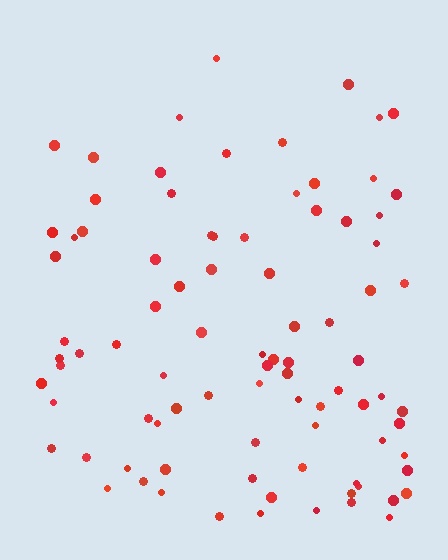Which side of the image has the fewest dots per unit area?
The top.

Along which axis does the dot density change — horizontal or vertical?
Vertical.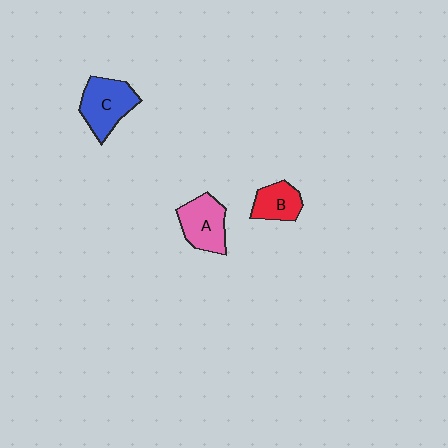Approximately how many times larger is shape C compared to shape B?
Approximately 1.5 times.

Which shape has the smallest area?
Shape B (red).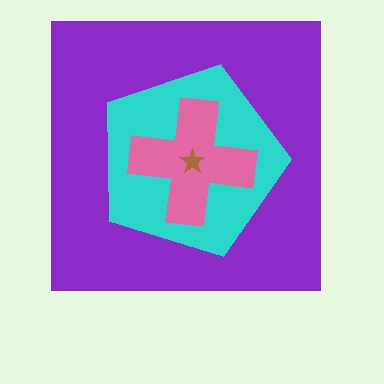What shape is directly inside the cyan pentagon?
The pink cross.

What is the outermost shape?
The purple square.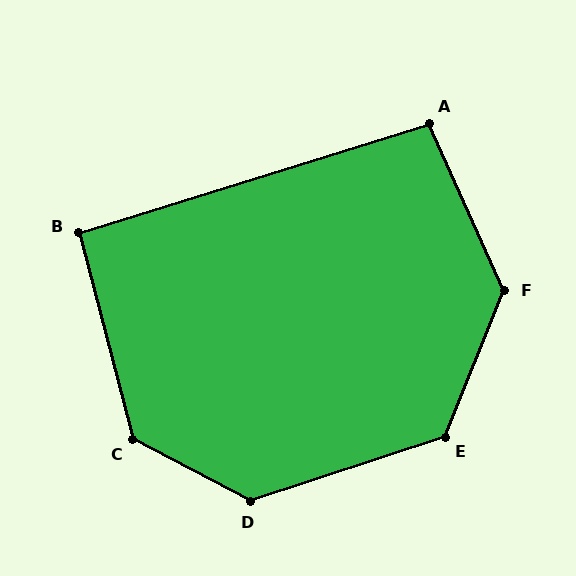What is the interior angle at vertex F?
Approximately 134 degrees (obtuse).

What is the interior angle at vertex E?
Approximately 130 degrees (obtuse).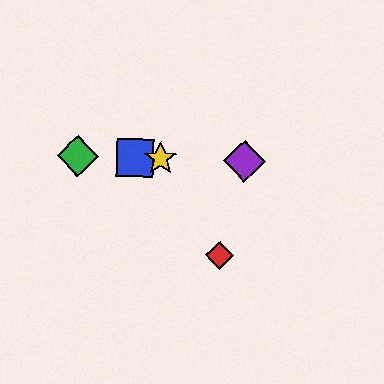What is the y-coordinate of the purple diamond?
The purple diamond is at y≈161.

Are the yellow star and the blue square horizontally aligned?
Yes, both are at y≈159.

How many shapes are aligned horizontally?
4 shapes (the blue square, the green diamond, the yellow star, the purple diamond) are aligned horizontally.